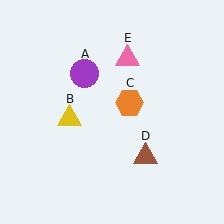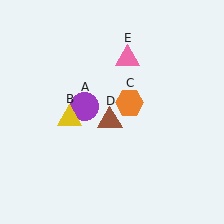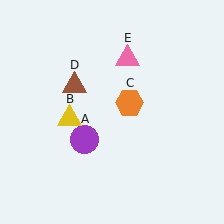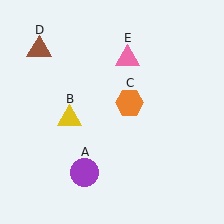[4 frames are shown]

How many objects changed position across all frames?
2 objects changed position: purple circle (object A), brown triangle (object D).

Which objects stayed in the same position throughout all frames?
Yellow triangle (object B) and orange hexagon (object C) and pink triangle (object E) remained stationary.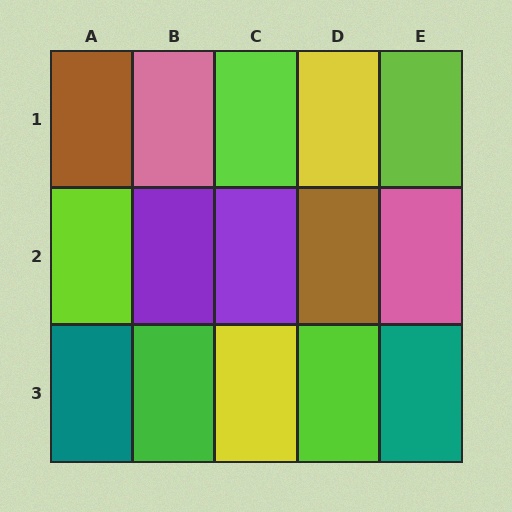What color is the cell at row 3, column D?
Lime.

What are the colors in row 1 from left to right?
Brown, pink, lime, yellow, lime.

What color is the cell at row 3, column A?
Teal.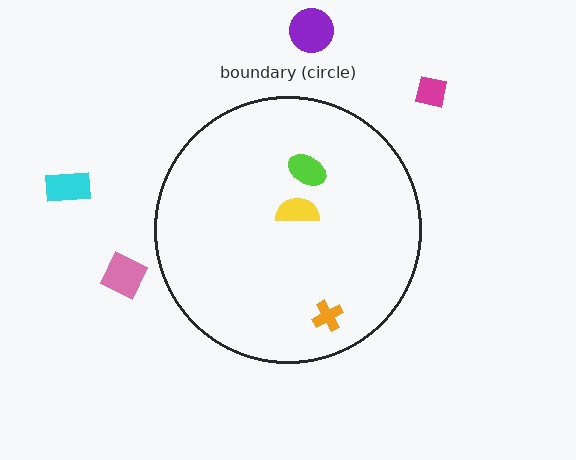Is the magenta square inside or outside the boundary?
Outside.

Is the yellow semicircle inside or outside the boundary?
Inside.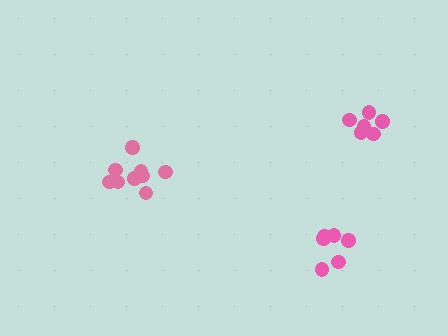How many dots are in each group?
Group 1: 6 dots, Group 2: 6 dots, Group 3: 9 dots (21 total).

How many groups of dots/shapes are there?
There are 3 groups.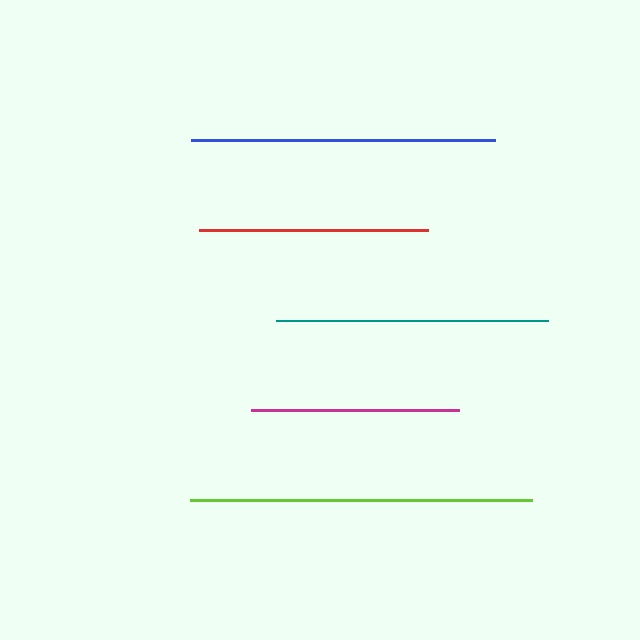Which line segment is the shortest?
The magenta line is the shortest at approximately 209 pixels.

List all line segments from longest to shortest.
From longest to shortest: lime, blue, teal, red, magenta.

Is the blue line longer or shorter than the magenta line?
The blue line is longer than the magenta line.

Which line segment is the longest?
The lime line is the longest at approximately 342 pixels.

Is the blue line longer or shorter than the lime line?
The lime line is longer than the blue line.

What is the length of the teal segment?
The teal segment is approximately 273 pixels long.